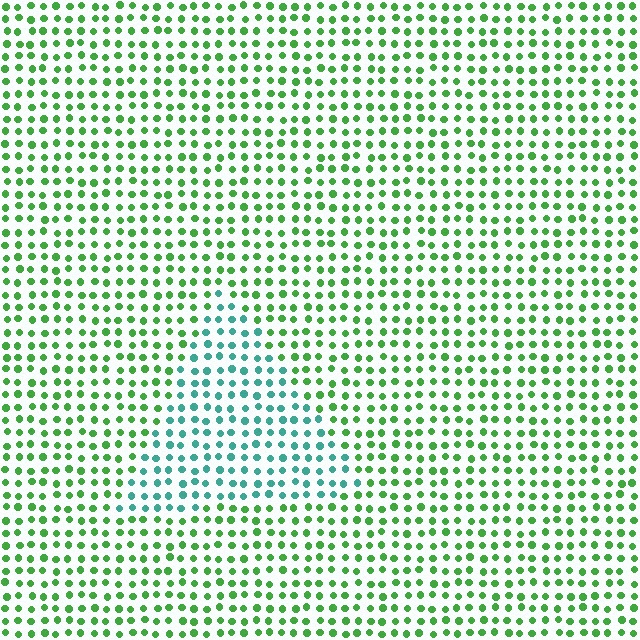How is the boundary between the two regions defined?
The boundary is defined purely by a slight shift in hue (about 50 degrees). Spacing, size, and orientation are identical on both sides.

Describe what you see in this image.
The image is filled with small green elements in a uniform arrangement. A triangle-shaped region is visible where the elements are tinted to a slightly different hue, forming a subtle color boundary.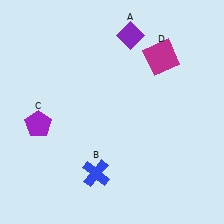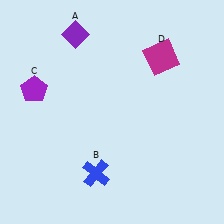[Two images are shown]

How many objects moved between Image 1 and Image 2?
2 objects moved between the two images.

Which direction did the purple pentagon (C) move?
The purple pentagon (C) moved up.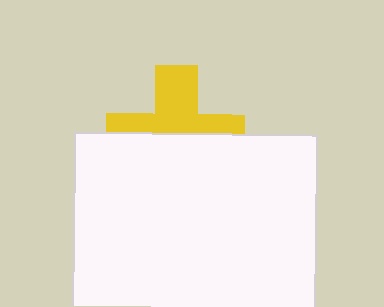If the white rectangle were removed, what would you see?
You would see the complete yellow cross.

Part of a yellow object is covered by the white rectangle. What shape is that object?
It is a cross.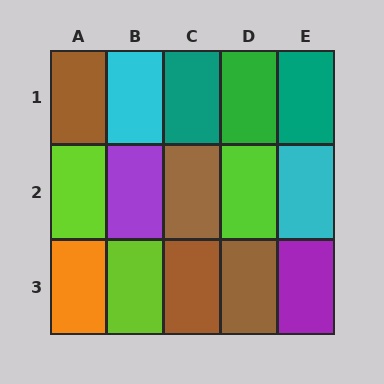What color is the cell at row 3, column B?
Lime.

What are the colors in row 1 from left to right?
Brown, cyan, teal, green, teal.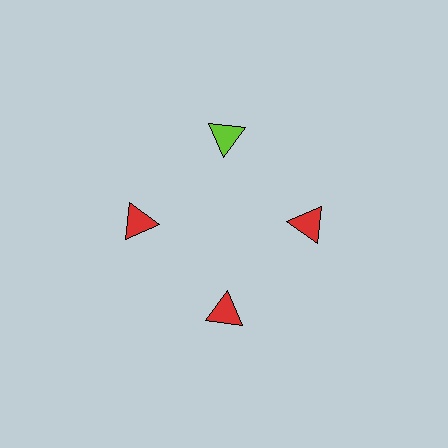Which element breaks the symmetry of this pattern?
The lime triangle at roughly the 12 o'clock position breaks the symmetry. All other shapes are red triangles.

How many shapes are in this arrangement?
There are 4 shapes arranged in a ring pattern.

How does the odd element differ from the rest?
It has a different color: lime instead of red.